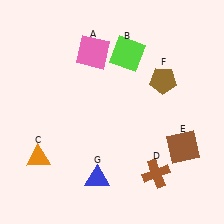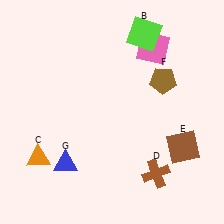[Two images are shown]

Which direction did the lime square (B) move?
The lime square (B) moved up.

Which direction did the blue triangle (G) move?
The blue triangle (G) moved left.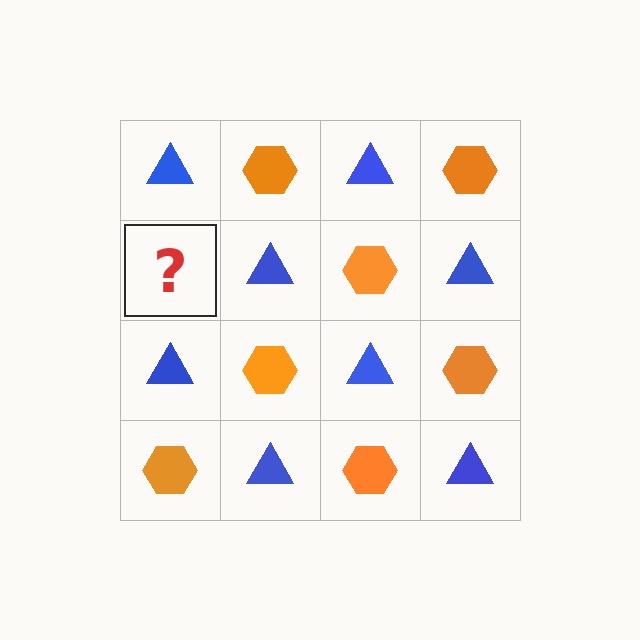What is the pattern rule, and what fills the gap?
The rule is that it alternates blue triangle and orange hexagon in a checkerboard pattern. The gap should be filled with an orange hexagon.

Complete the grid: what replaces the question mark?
The question mark should be replaced with an orange hexagon.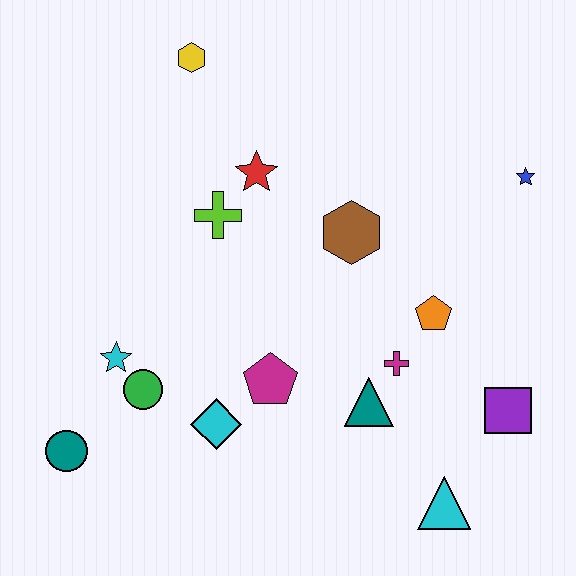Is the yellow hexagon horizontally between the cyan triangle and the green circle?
Yes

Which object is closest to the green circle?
The cyan star is closest to the green circle.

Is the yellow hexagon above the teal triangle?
Yes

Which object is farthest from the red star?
The cyan triangle is farthest from the red star.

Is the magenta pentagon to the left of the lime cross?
No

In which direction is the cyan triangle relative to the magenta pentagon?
The cyan triangle is to the right of the magenta pentagon.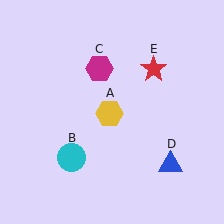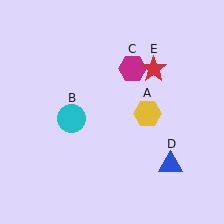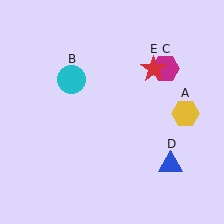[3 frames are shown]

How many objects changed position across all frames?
3 objects changed position: yellow hexagon (object A), cyan circle (object B), magenta hexagon (object C).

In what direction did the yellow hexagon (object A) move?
The yellow hexagon (object A) moved right.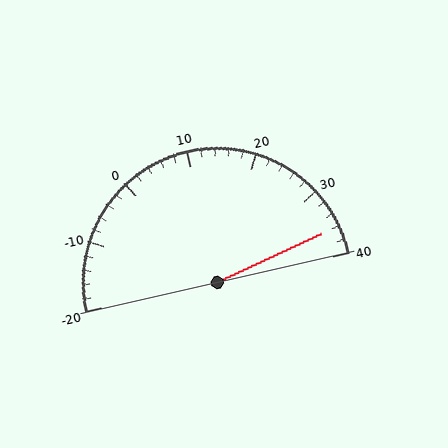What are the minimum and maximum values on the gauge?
The gauge ranges from -20 to 40.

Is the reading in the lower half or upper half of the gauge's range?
The reading is in the upper half of the range (-20 to 40).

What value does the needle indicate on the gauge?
The needle indicates approximately 36.